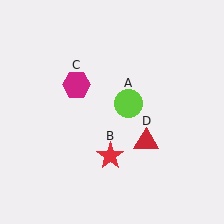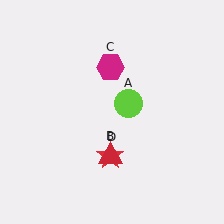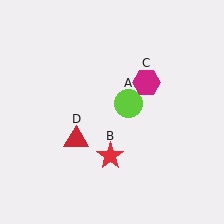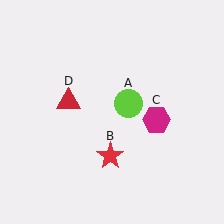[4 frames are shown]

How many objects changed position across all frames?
2 objects changed position: magenta hexagon (object C), red triangle (object D).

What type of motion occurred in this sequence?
The magenta hexagon (object C), red triangle (object D) rotated clockwise around the center of the scene.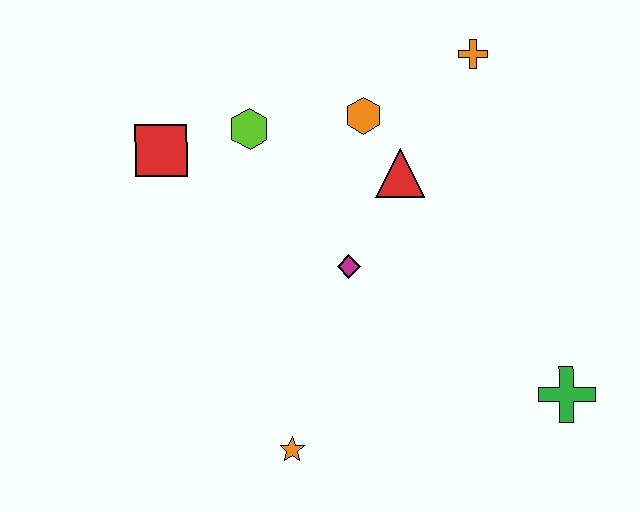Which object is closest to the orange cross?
The orange hexagon is closest to the orange cross.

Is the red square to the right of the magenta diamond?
No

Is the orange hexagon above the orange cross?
No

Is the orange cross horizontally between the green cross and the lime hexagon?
Yes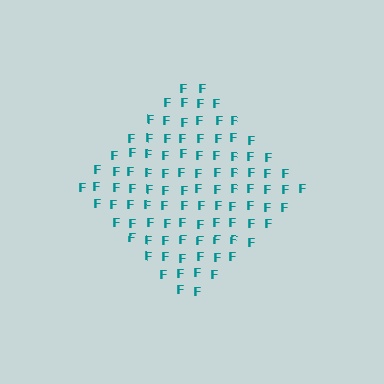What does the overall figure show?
The overall figure shows a diamond.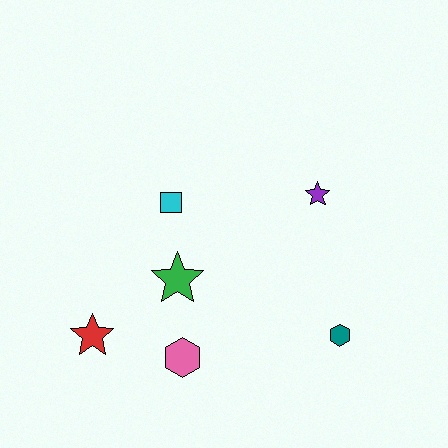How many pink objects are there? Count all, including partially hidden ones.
There is 1 pink object.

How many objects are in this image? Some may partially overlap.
There are 6 objects.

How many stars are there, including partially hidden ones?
There are 3 stars.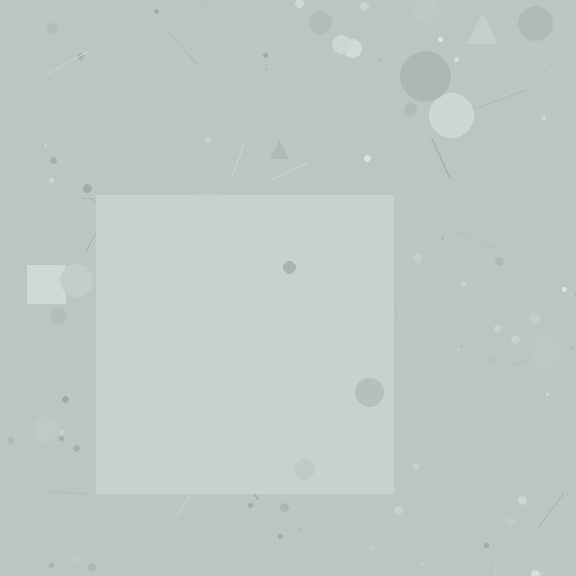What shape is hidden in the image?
A square is hidden in the image.